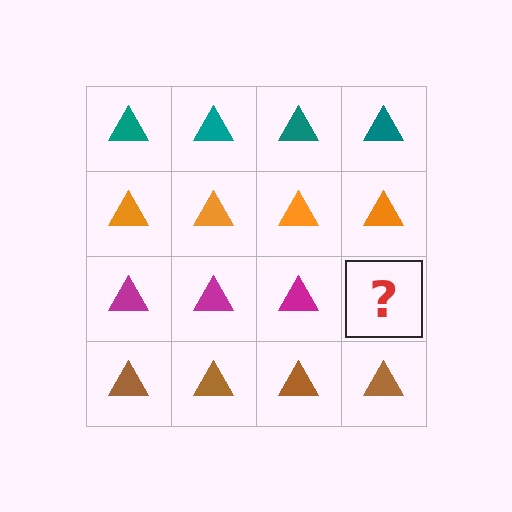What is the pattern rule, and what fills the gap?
The rule is that each row has a consistent color. The gap should be filled with a magenta triangle.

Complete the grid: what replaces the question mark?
The question mark should be replaced with a magenta triangle.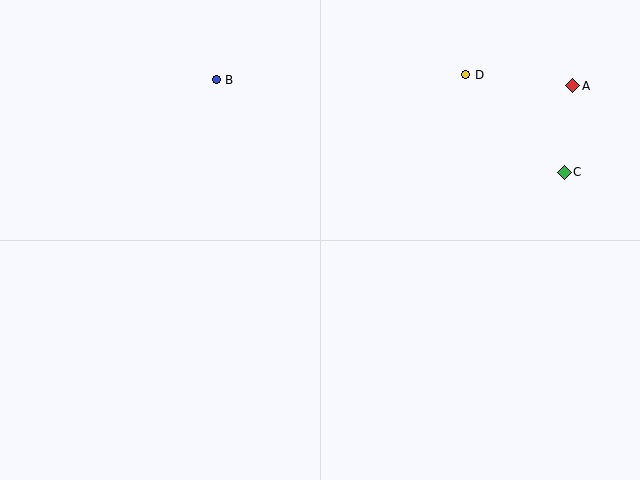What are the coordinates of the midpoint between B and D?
The midpoint between B and D is at (341, 77).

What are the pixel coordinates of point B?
Point B is at (216, 80).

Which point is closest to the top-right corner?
Point A is closest to the top-right corner.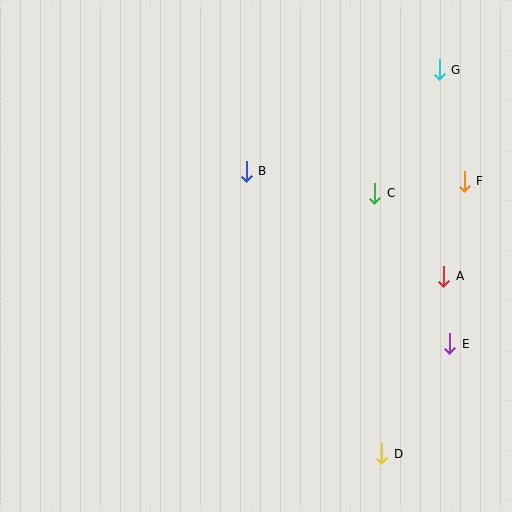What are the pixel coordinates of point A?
Point A is at (444, 276).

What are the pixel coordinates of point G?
Point G is at (439, 70).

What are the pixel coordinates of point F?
Point F is at (464, 181).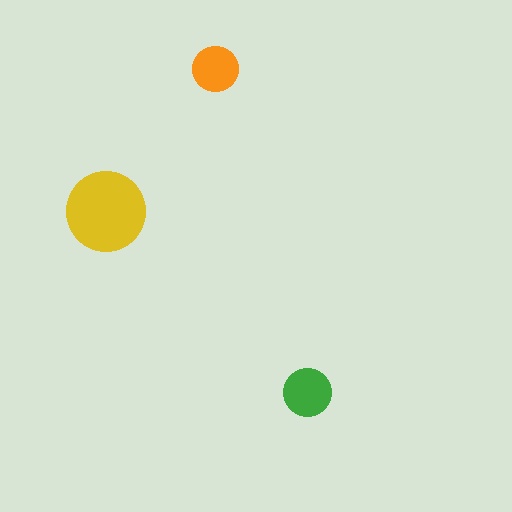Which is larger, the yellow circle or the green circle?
The yellow one.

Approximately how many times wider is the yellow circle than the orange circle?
About 1.5 times wider.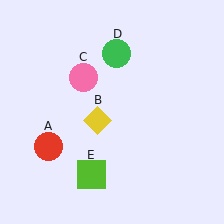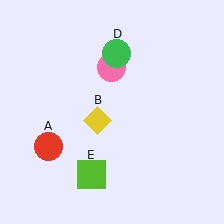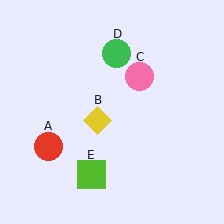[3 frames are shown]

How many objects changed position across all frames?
1 object changed position: pink circle (object C).